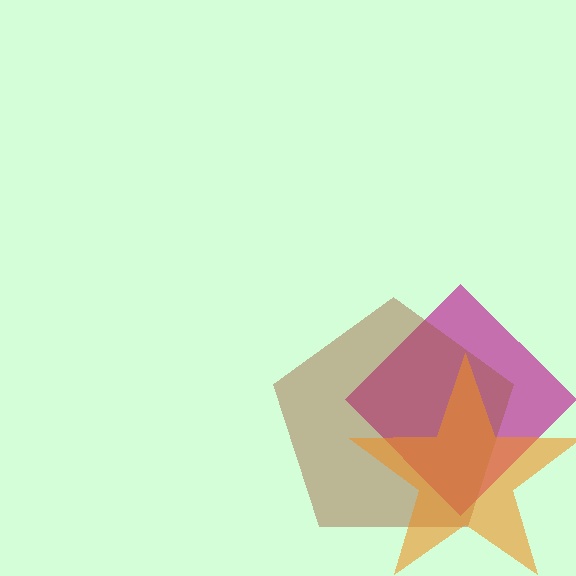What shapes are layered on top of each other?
The layered shapes are: a magenta diamond, a brown pentagon, an orange star.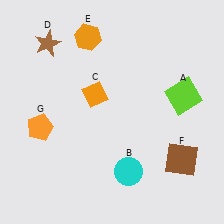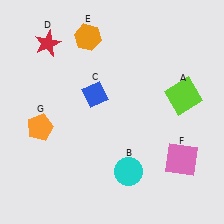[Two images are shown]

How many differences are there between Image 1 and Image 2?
There are 3 differences between the two images.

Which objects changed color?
C changed from orange to blue. D changed from brown to red. F changed from brown to pink.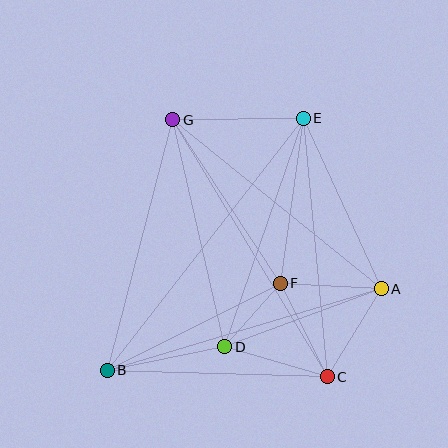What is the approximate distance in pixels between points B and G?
The distance between B and G is approximately 259 pixels.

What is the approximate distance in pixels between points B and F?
The distance between B and F is approximately 193 pixels.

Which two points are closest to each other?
Points D and F are closest to each other.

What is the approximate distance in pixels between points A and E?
The distance between A and E is approximately 187 pixels.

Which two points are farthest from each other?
Points B and E are farthest from each other.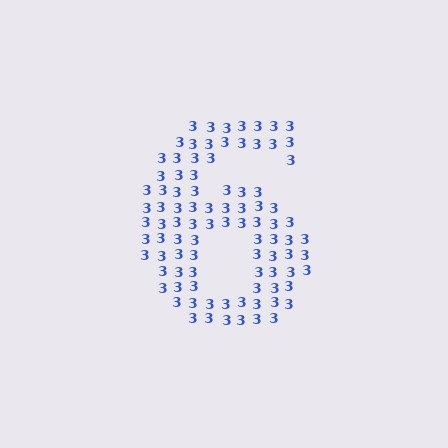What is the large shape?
The large shape is the digit 6.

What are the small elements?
The small elements are digit 3's.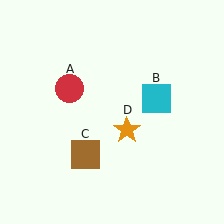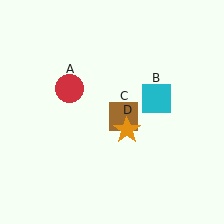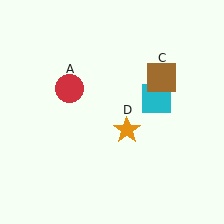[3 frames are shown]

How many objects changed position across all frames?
1 object changed position: brown square (object C).